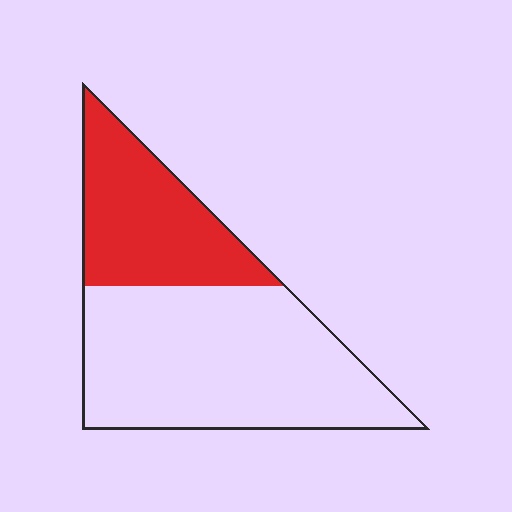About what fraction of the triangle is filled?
About one third (1/3).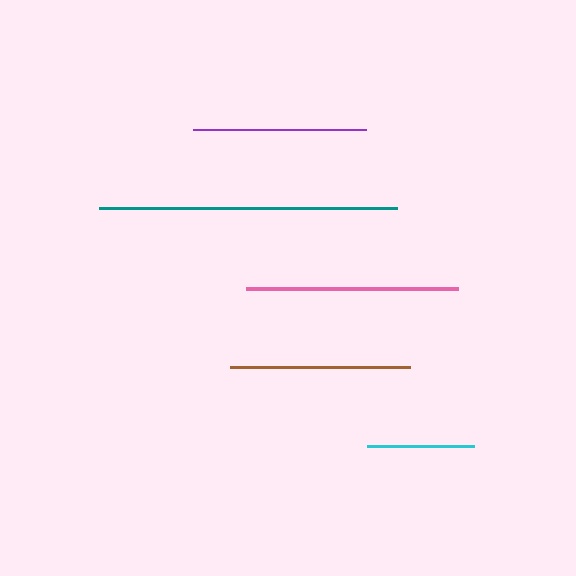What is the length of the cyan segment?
The cyan segment is approximately 108 pixels long.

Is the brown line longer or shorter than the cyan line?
The brown line is longer than the cyan line.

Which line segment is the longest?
The teal line is the longest at approximately 297 pixels.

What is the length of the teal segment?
The teal segment is approximately 297 pixels long.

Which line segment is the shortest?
The cyan line is the shortest at approximately 108 pixels.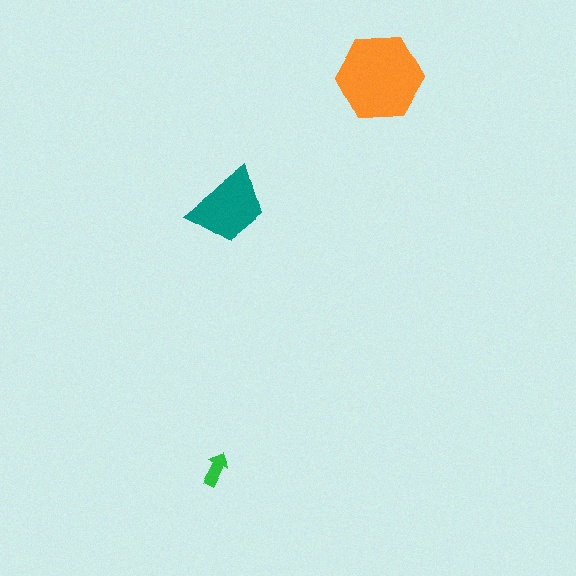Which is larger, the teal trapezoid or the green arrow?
The teal trapezoid.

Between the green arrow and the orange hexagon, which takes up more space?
The orange hexagon.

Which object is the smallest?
The green arrow.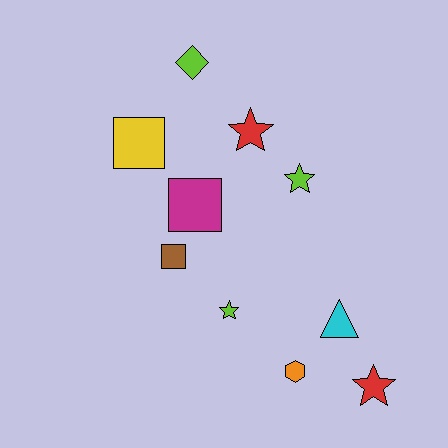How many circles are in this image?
There are no circles.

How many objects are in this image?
There are 10 objects.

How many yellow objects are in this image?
There is 1 yellow object.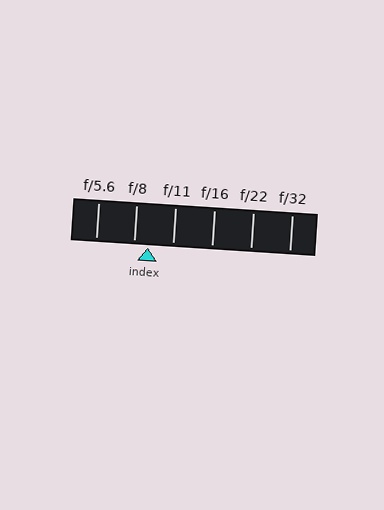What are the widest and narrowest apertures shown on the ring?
The widest aperture shown is f/5.6 and the narrowest is f/32.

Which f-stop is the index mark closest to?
The index mark is closest to f/8.